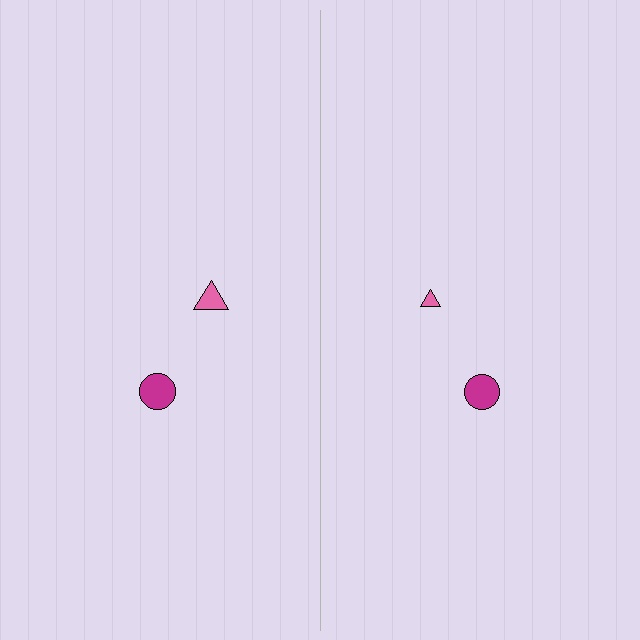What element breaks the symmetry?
The pink triangle on the right side has a different size than its mirror counterpart.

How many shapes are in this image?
There are 4 shapes in this image.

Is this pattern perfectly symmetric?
No, the pattern is not perfectly symmetric. The pink triangle on the right side has a different size than its mirror counterpart.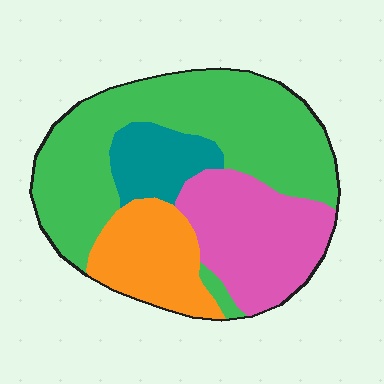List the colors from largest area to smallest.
From largest to smallest: green, pink, orange, teal.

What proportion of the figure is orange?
Orange covers around 15% of the figure.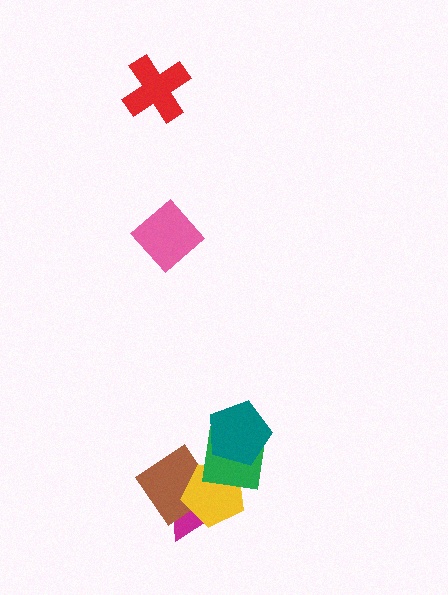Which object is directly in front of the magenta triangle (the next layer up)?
The brown diamond is directly in front of the magenta triangle.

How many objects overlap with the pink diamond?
0 objects overlap with the pink diamond.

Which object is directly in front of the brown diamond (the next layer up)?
The yellow pentagon is directly in front of the brown diamond.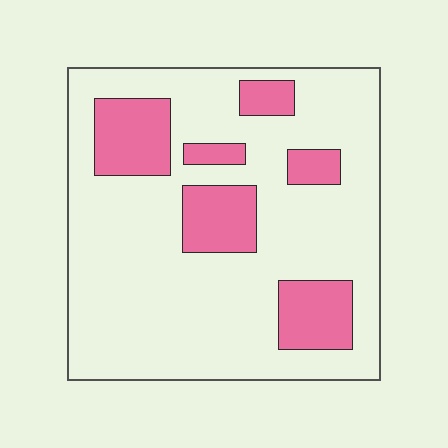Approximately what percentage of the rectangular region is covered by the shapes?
Approximately 20%.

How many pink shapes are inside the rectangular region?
6.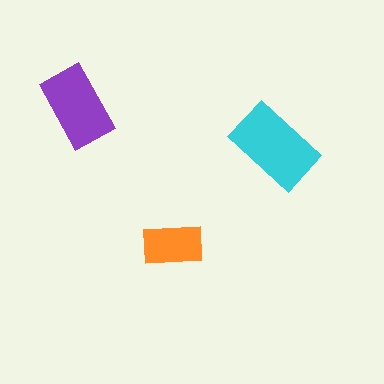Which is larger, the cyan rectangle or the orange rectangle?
The cyan one.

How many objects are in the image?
There are 3 objects in the image.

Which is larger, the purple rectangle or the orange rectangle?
The purple one.